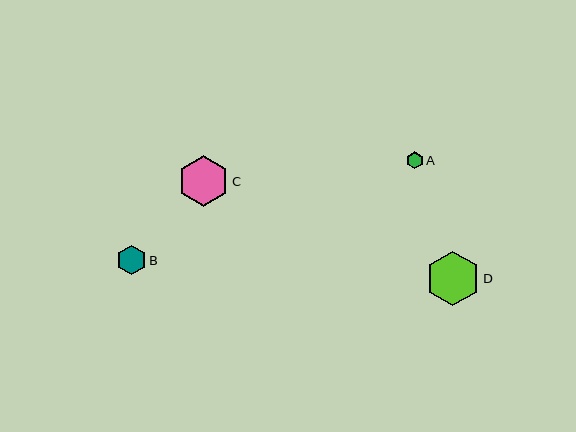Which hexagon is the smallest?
Hexagon A is the smallest with a size of approximately 17 pixels.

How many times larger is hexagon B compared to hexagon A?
Hexagon B is approximately 1.8 times the size of hexagon A.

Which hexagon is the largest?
Hexagon D is the largest with a size of approximately 55 pixels.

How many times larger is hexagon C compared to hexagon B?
Hexagon C is approximately 1.7 times the size of hexagon B.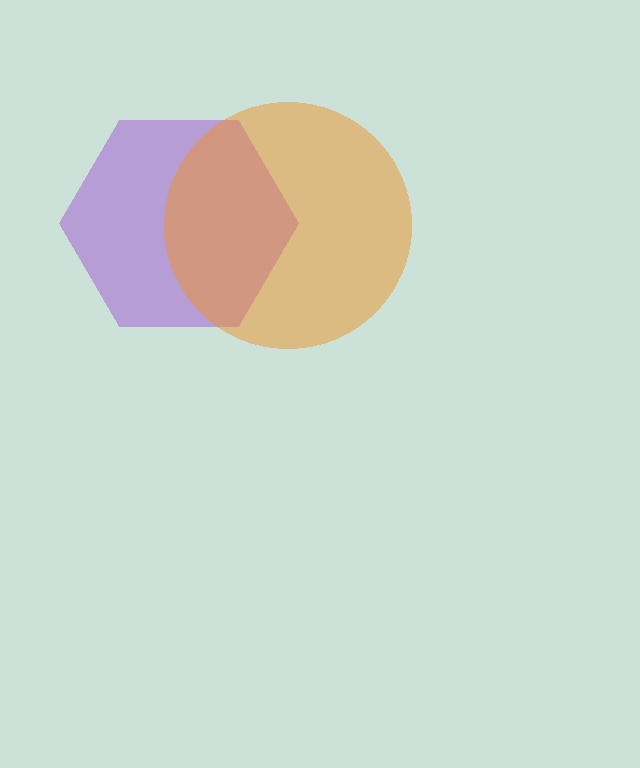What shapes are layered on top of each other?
The layered shapes are: a purple hexagon, an orange circle.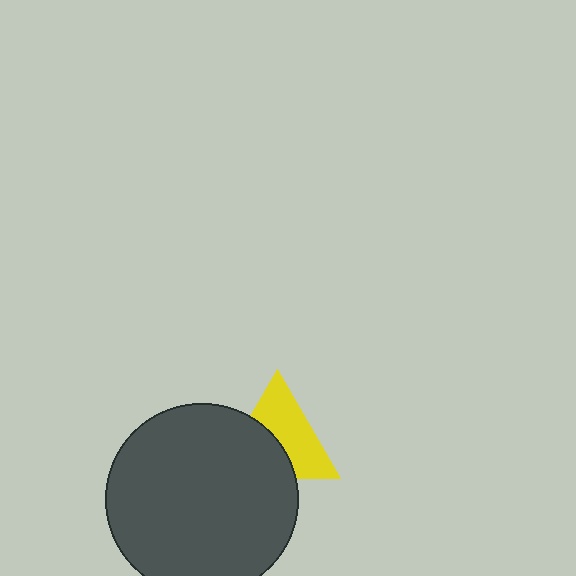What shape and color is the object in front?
The object in front is a dark gray circle.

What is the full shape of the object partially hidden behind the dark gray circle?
The partially hidden object is a yellow triangle.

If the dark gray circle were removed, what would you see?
You would see the complete yellow triangle.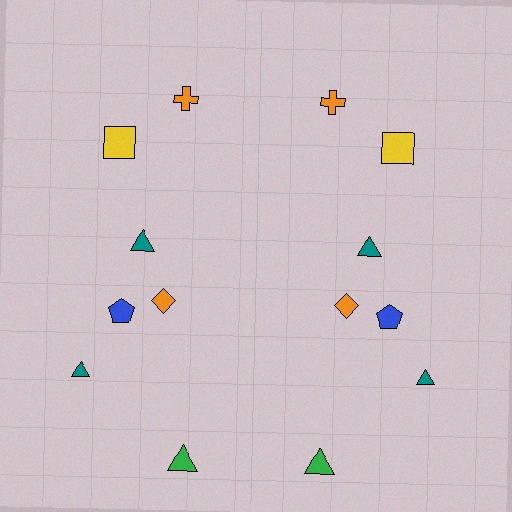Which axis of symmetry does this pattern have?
The pattern has a vertical axis of symmetry running through the center of the image.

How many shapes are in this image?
There are 14 shapes in this image.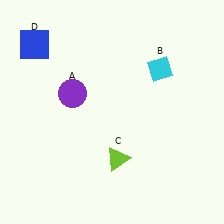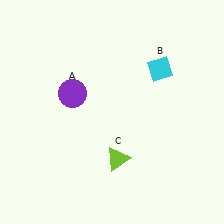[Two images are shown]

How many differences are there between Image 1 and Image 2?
There is 1 difference between the two images.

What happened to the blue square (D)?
The blue square (D) was removed in Image 2. It was in the top-left area of Image 1.